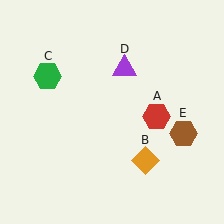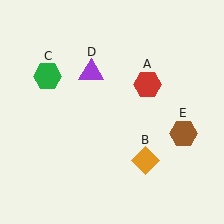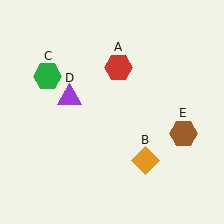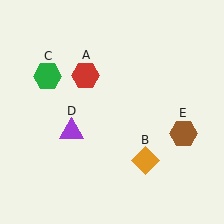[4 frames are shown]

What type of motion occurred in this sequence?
The red hexagon (object A), purple triangle (object D) rotated counterclockwise around the center of the scene.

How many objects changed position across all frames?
2 objects changed position: red hexagon (object A), purple triangle (object D).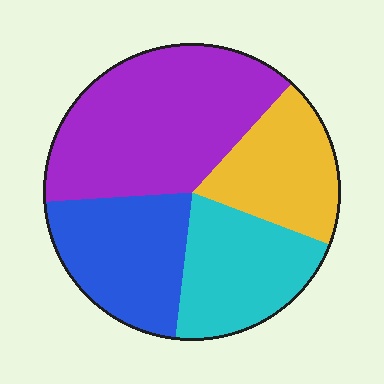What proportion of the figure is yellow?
Yellow takes up about one fifth (1/5) of the figure.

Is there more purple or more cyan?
Purple.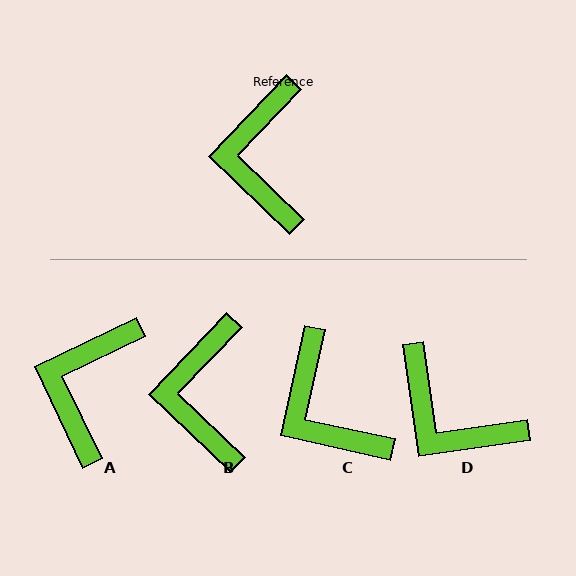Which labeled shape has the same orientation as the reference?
B.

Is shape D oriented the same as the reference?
No, it is off by about 52 degrees.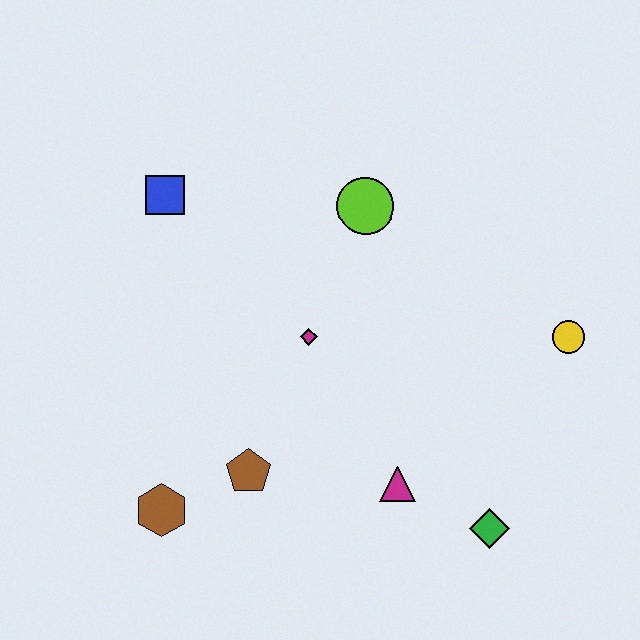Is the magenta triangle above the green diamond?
Yes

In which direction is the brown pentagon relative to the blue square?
The brown pentagon is below the blue square.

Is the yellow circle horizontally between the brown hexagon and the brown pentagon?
No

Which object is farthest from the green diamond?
The blue square is farthest from the green diamond.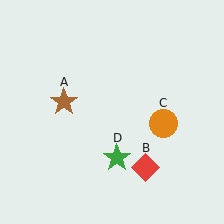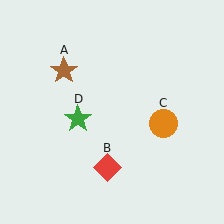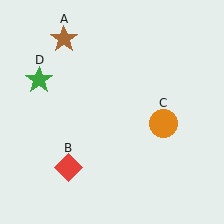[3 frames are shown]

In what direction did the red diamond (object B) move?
The red diamond (object B) moved left.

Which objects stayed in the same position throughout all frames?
Orange circle (object C) remained stationary.